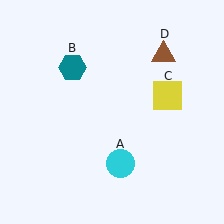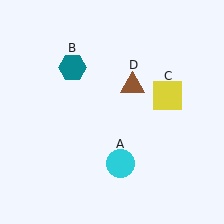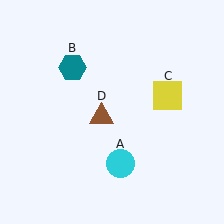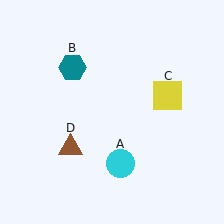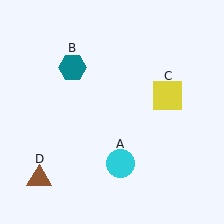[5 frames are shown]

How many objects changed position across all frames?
1 object changed position: brown triangle (object D).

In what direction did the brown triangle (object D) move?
The brown triangle (object D) moved down and to the left.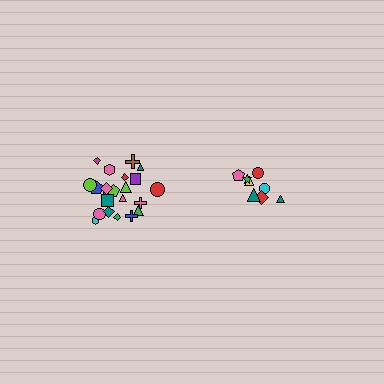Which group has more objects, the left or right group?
The left group.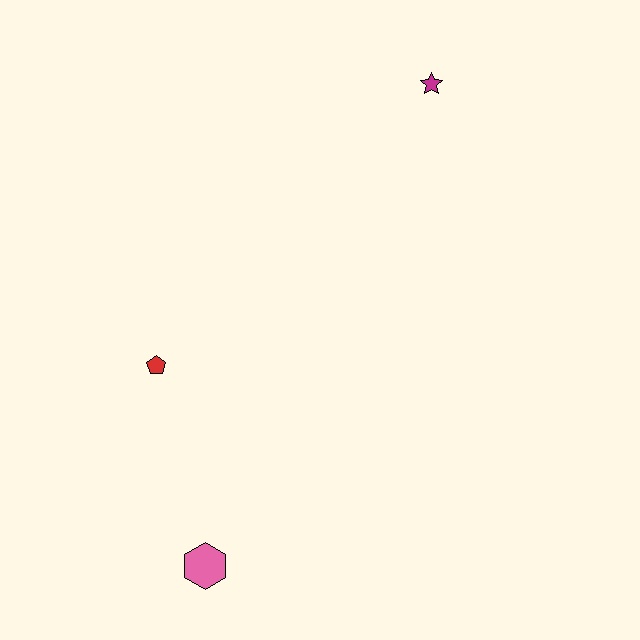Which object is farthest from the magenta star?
The pink hexagon is farthest from the magenta star.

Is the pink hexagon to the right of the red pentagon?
Yes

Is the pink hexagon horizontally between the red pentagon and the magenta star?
Yes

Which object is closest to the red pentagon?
The pink hexagon is closest to the red pentagon.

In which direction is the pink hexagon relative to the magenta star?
The pink hexagon is below the magenta star.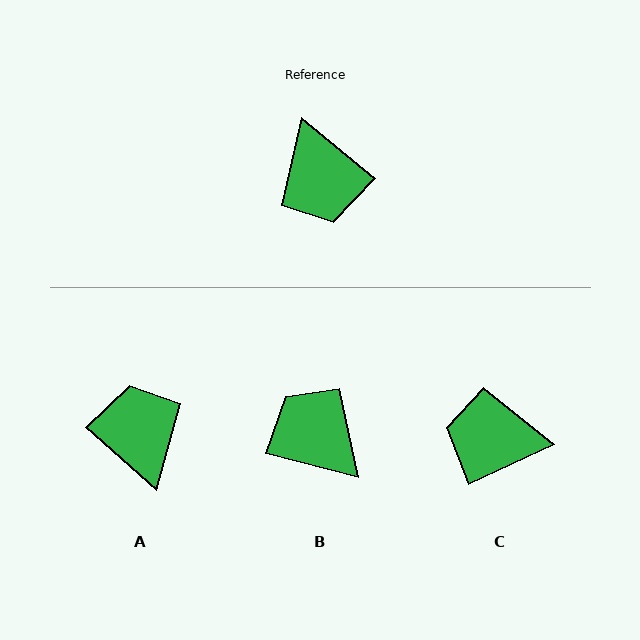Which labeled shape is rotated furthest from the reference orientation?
A, about 178 degrees away.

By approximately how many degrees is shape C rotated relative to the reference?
Approximately 115 degrees clockwise.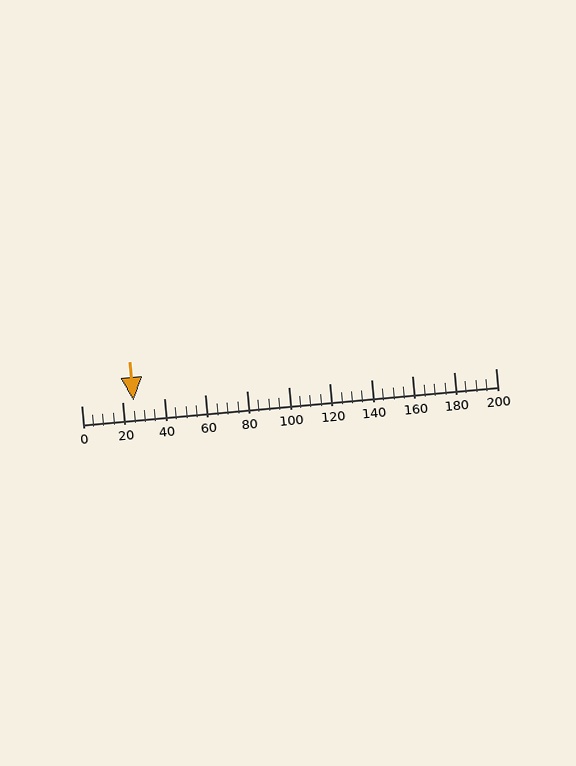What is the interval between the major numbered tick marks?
The major tick marks are spaced 20 units apart.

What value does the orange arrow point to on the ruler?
The orange arrow points to approximately 25.